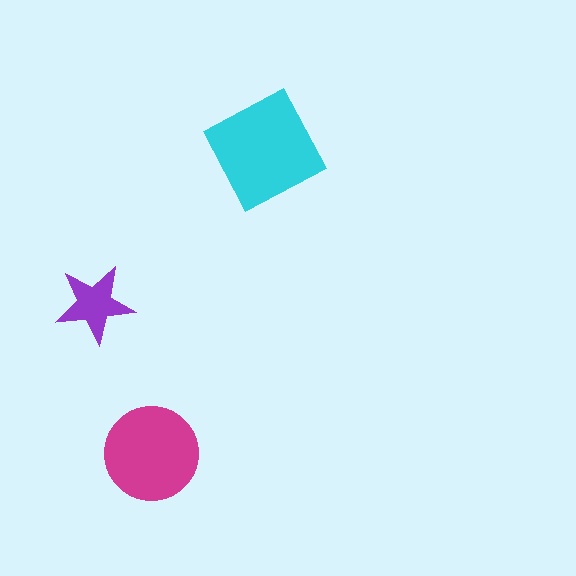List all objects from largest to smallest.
The cyan diamond, the magenta circle, the purple star.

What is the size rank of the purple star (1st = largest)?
3rd.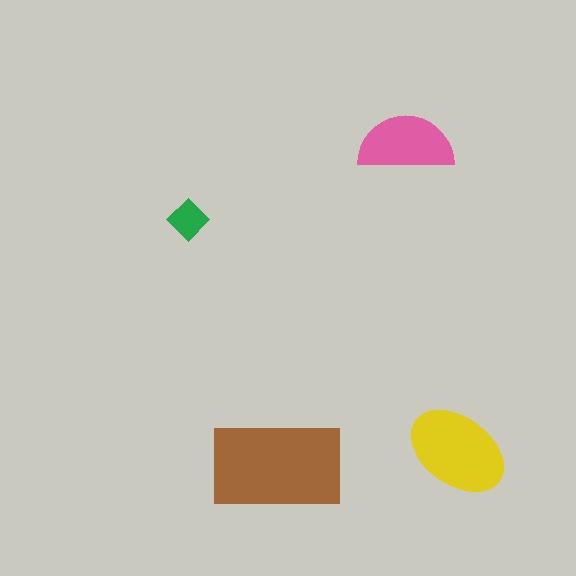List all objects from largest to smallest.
The brown rectangle, the yellow ellipse, the pink semicircle, the green diamond.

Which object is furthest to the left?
The green diamond is leftmost.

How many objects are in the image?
There are 4 objects in the image.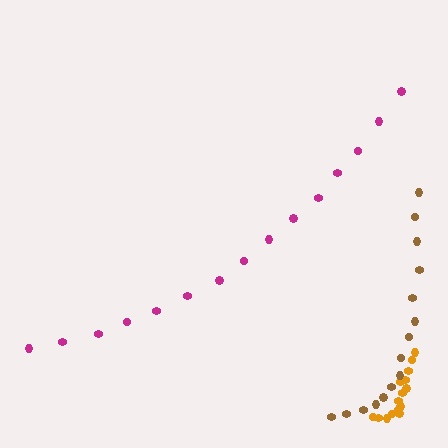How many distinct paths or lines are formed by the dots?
There are 3 distinct paths.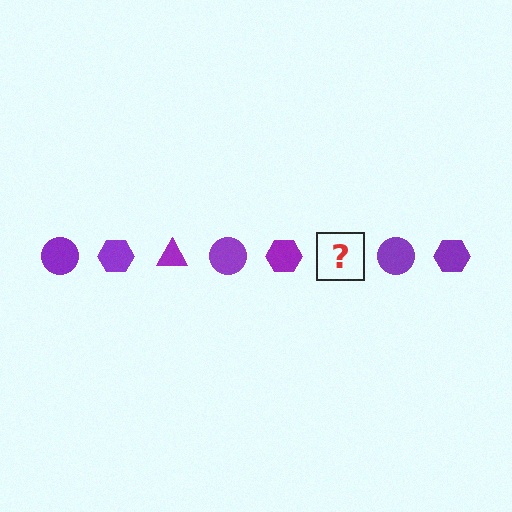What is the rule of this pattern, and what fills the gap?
The rule is that the pattern cycles through circle, hexagon, triangle shapes in purple. The gap should be filled with a purple triangle.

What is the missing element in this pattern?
The missing element is a purple triangle.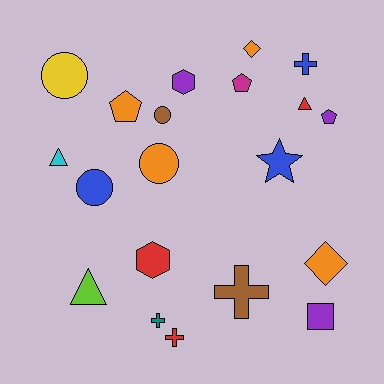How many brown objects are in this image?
There are 2 brown objects.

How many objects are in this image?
There are 20 objects.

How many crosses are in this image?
There are 4 crosses.